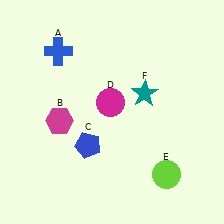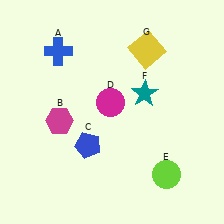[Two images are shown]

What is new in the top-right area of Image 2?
A yellow square (G) was added in the top-right area of Image 2.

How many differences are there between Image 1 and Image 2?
There is 1 difference between the two images.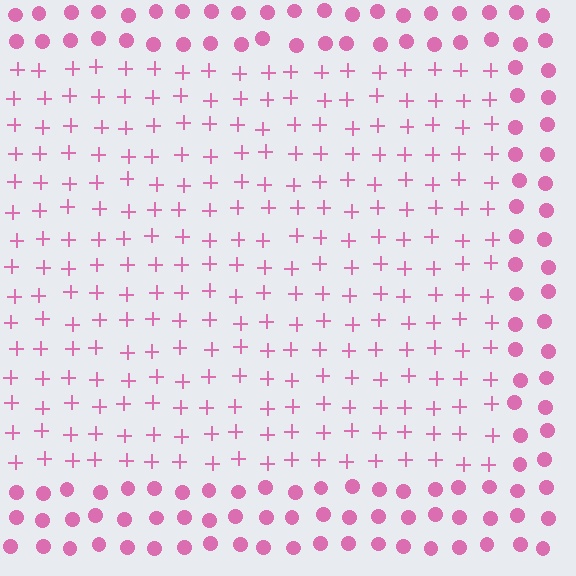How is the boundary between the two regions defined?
The boundary is defined by a change in element shape: plus signs inside vs. circles outside. All elements share the same color and spacing.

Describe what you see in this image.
The image is filled with small pink elements arranged in a uniform grid. A rectangle-shaped region contains plus signs, while the surrounding area contains circles. The boundary is defined purely by the change in element shape.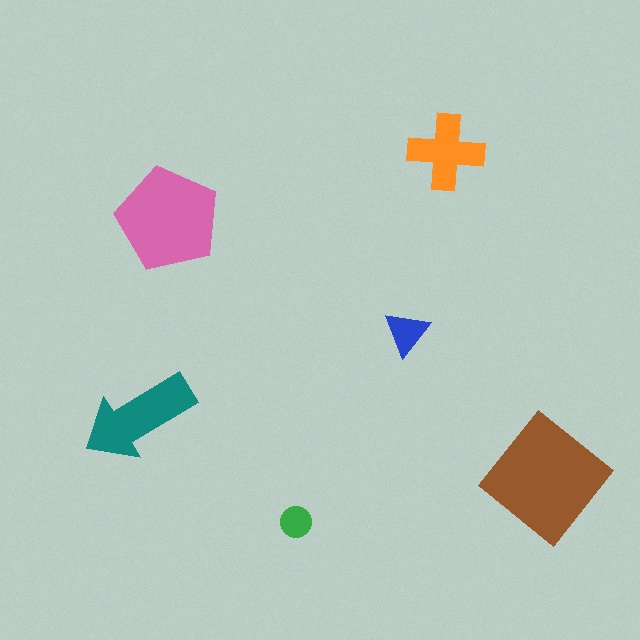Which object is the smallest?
The green circle.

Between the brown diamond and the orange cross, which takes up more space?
The brown diamond.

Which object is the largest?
The brown diamond.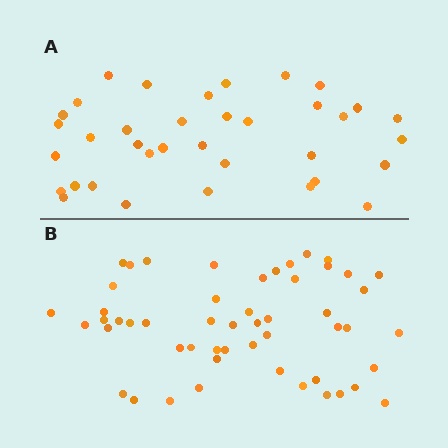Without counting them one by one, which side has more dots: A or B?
Region B (the bottom region) has more dots.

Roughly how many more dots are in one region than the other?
Region B has approximately 15 more dots than region A.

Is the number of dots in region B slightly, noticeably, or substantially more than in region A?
Region B has noticeably more, but not dramatically so. The ratio is roughly 1.4 to 1.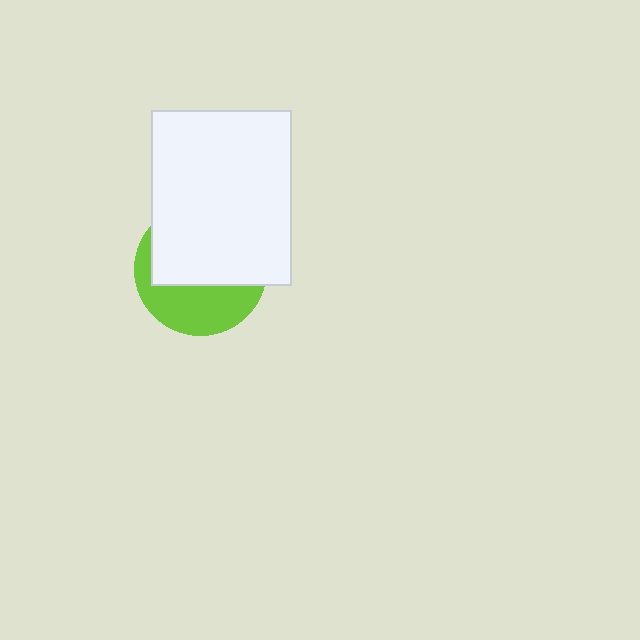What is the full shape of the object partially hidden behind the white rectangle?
The partially hidden object is a lime circle.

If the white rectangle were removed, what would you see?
You would see the complete lime circle.